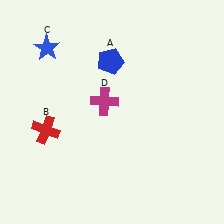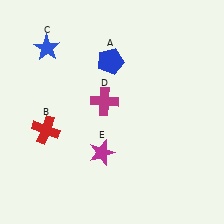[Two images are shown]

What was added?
A magenta star (E) was added in Image 2.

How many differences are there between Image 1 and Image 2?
There is 1 difference between the two images.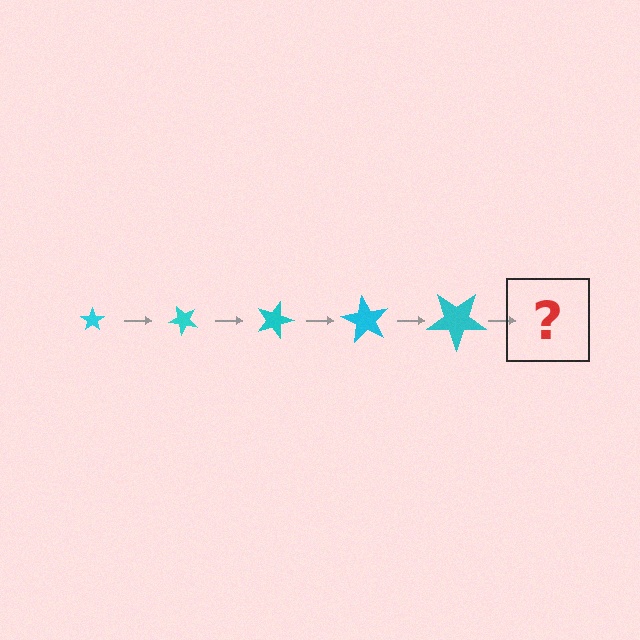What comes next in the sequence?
The next element should be a star, larger than the previous one and rotated 225 degrees from the start.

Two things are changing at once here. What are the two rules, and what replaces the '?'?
The two rules are that the star grows larger each step and it rotates 45 degrees each step. The '?' should be a star, larger than the previous one and rotated 225 degrees from the start.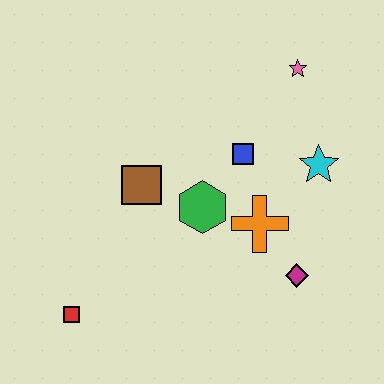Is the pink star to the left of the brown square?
No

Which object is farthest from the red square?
The pink star is farthest from the red square.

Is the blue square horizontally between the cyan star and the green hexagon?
Yes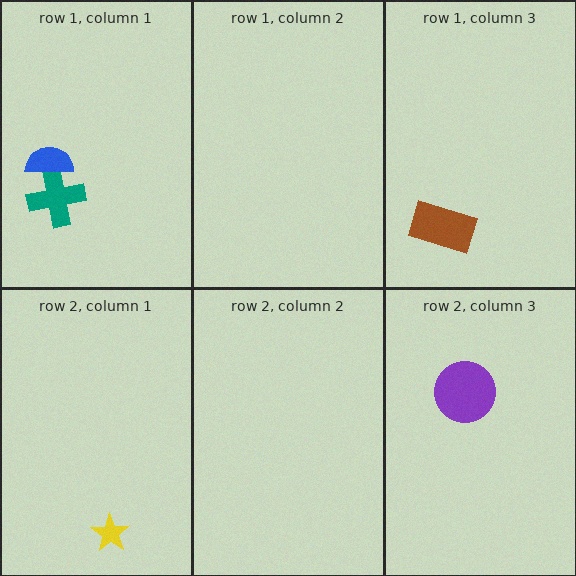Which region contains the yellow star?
The row 2, column 1 region.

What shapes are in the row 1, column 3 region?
The brown rectangle.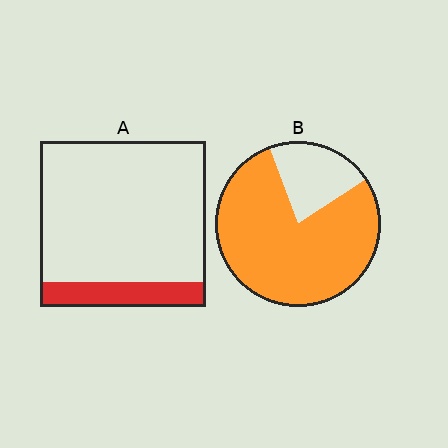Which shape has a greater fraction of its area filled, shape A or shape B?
Shape B.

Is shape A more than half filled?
No.